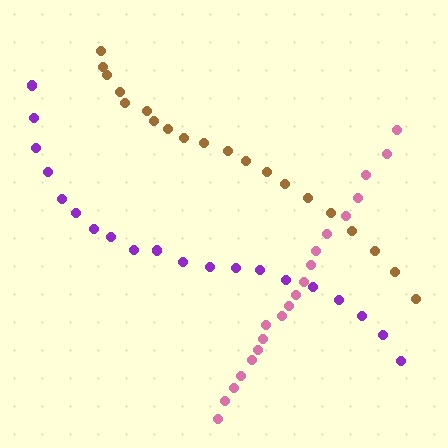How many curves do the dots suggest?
There are 3 distinct paths.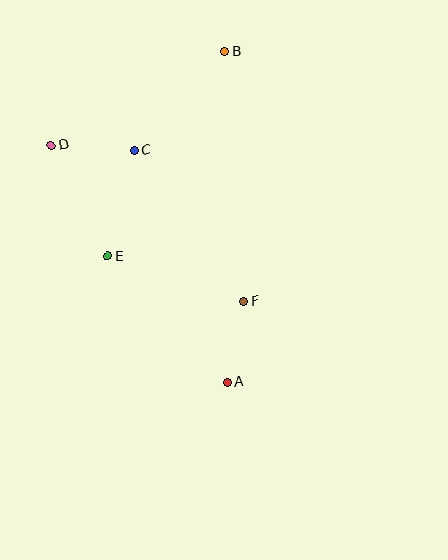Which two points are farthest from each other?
Points A and B are farthest from each other.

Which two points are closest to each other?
Points A and F are closest to each other.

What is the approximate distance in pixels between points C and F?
The distance between C and F is approximately 186 pixels.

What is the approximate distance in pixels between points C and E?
The distance between C and E is approximately 109 pixels.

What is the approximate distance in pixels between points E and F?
The distance between E and F is approximately 144 pixels.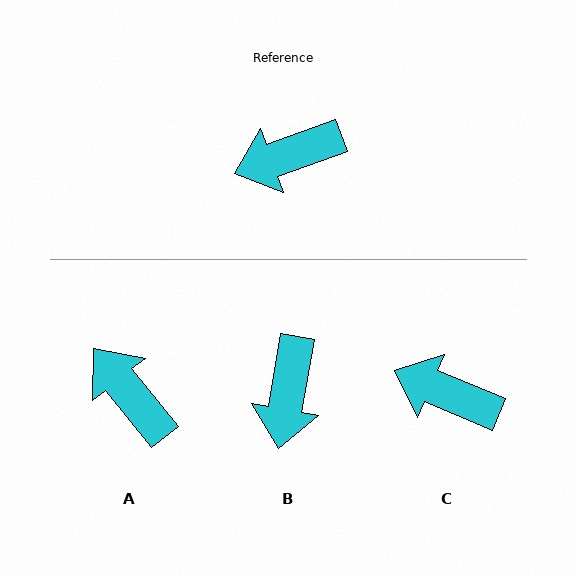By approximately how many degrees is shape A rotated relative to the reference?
Approximately 71 degrees clockwise.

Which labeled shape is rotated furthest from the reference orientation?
A, about 71 degrees away.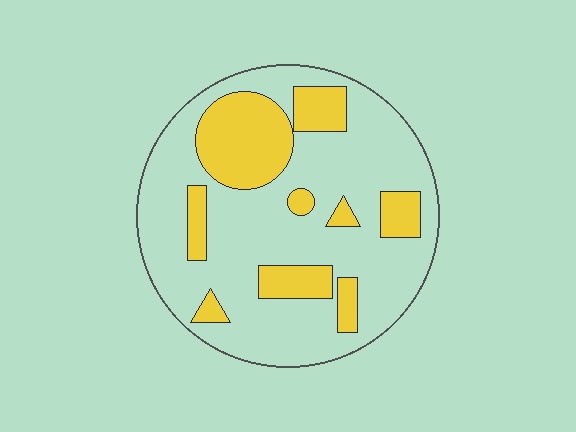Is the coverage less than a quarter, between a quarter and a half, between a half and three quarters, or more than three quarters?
Between a quarter and a half.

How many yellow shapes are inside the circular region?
9.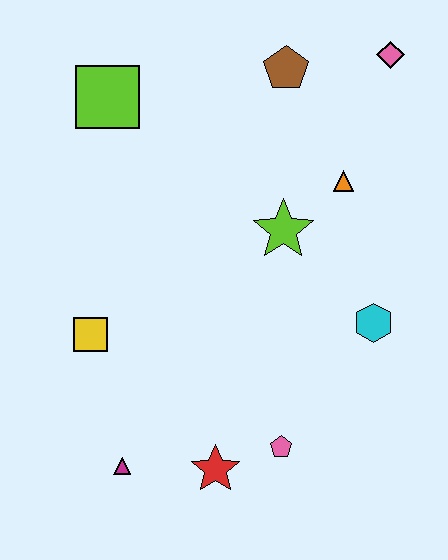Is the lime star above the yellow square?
Yes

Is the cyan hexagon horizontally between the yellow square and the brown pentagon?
No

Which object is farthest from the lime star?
The magenta triangle is farthest from the lime star.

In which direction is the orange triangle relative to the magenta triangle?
The orange triangle is above the magenta triangle.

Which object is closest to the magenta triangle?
The red star is closest to the magenta triangle.